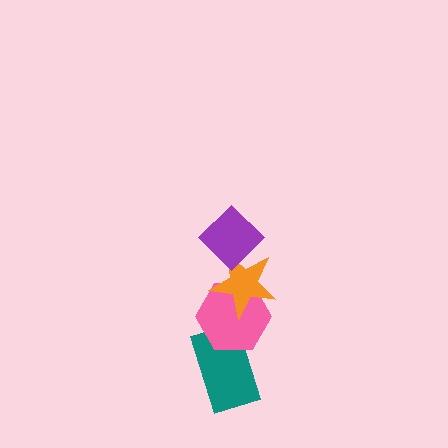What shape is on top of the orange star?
The purple diamond is on top of the orange star.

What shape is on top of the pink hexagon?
The orange star is on top of the pink hexagon.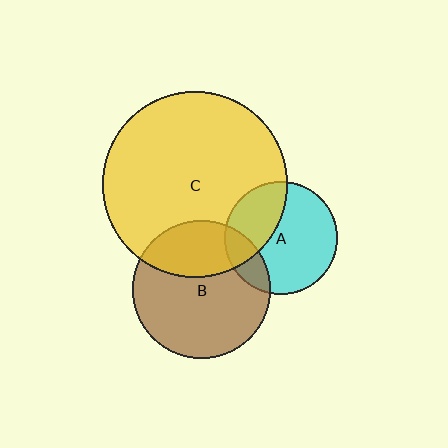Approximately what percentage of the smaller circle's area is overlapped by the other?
Approximately 35%.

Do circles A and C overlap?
Yes.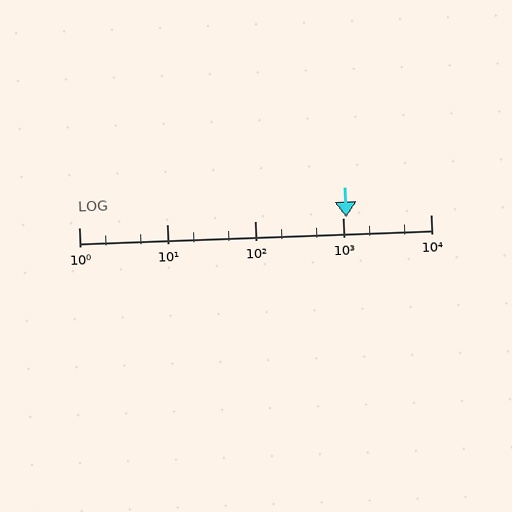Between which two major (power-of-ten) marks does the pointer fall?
The pointer is between 1000 and 10000.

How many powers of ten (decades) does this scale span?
The scale spans 4 decades, from 1 to 10000.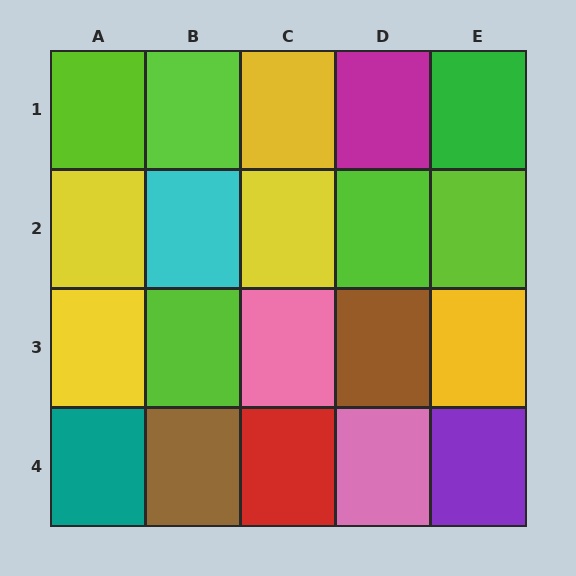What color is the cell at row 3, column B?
Lime.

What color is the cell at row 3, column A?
Yellow.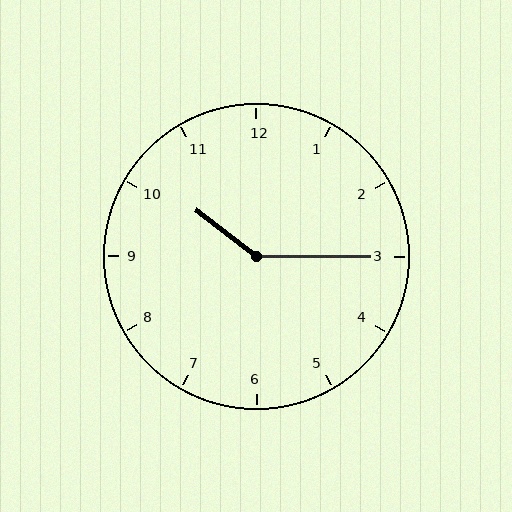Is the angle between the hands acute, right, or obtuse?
It is obtuse.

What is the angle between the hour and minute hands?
Approximately 142 degrees.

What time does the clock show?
10:15.